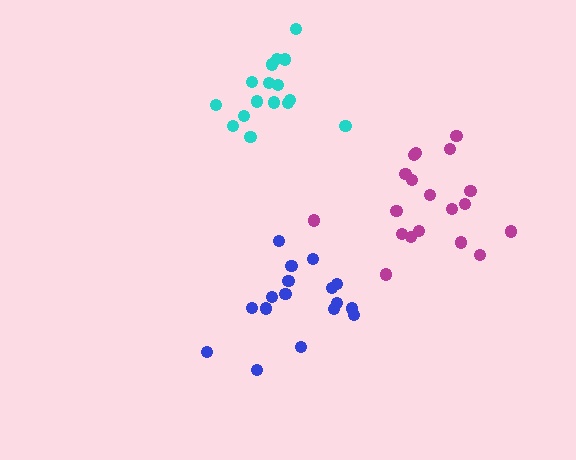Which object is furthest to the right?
The magenta cluster is rightmost.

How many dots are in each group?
Group 1: 16 dots, Group 2: 17 dots, Group 3: 19 dots (52 total).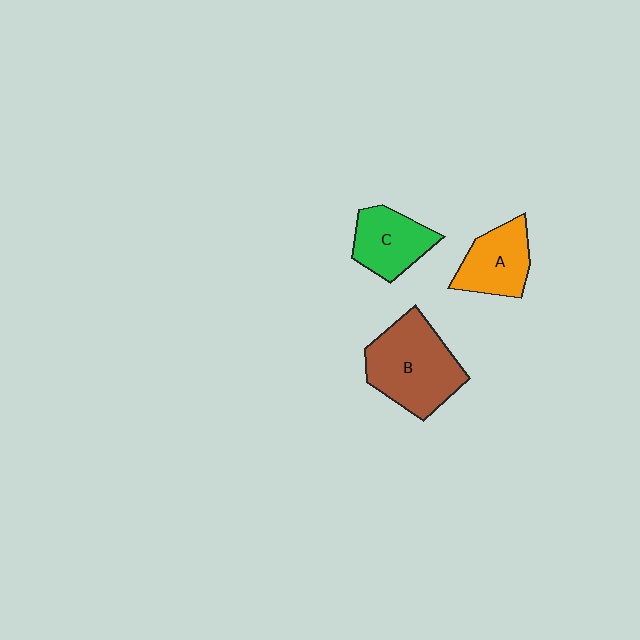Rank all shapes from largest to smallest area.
From largest to smallest: B (brown), A (orange), C (green).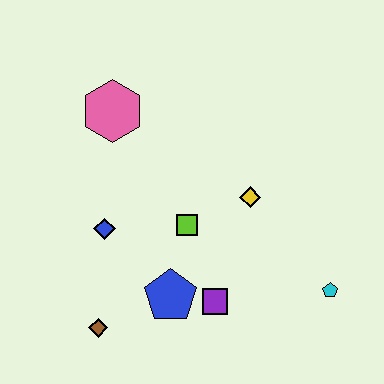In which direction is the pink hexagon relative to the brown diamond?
The pink hexagon is above the brown diamond.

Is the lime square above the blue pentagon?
Yes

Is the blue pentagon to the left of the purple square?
Yes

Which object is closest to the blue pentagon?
The purple square is closest to the blue pentagon.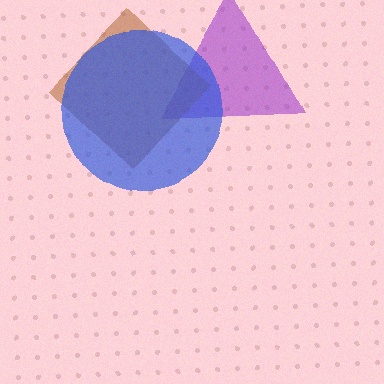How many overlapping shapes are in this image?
There are 3 overlapping shapes in the image.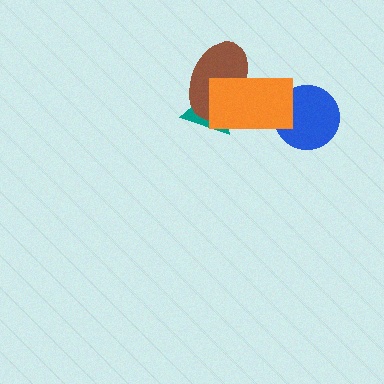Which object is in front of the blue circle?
The orange rectangle is in front of the blue circle.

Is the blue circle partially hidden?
Yes, it is partially covered by another shape.